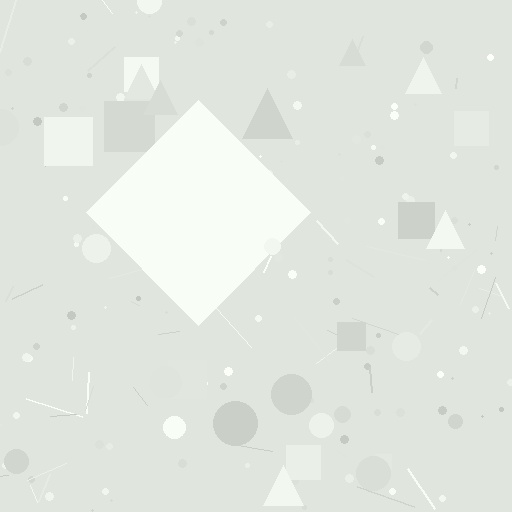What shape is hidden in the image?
A diamond is hidden in the image.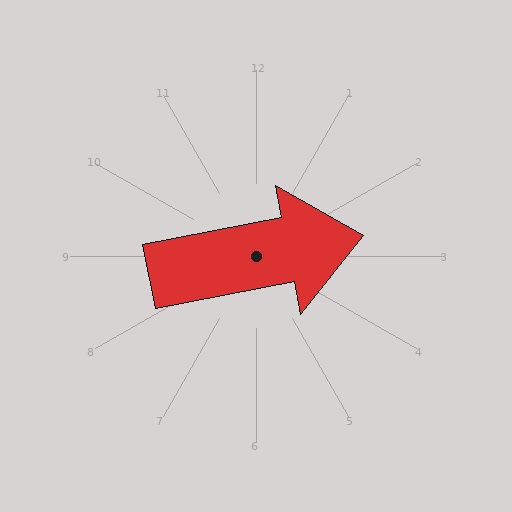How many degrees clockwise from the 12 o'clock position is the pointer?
Approximately 79 degrees.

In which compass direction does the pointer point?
East.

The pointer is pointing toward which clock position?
Roughly 3 o'clock.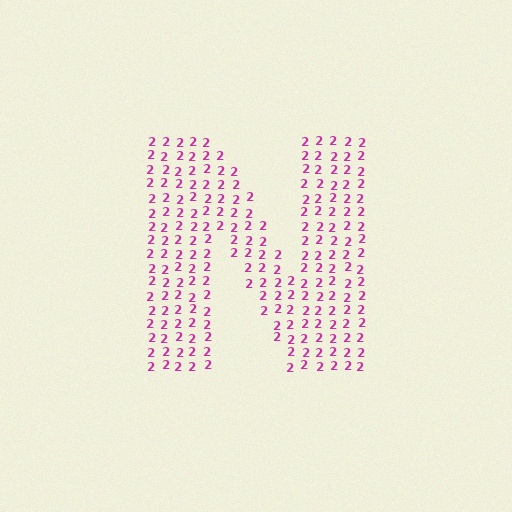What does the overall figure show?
The overall figure shows the letter N.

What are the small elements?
The small elements are digit 2's.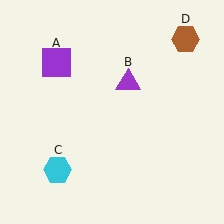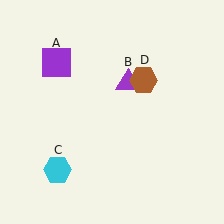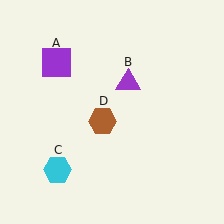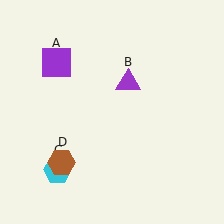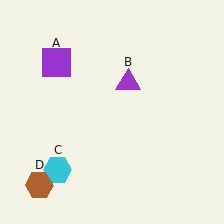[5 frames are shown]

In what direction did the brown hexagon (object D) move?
The brown hexagon (object D) moved down and to the left.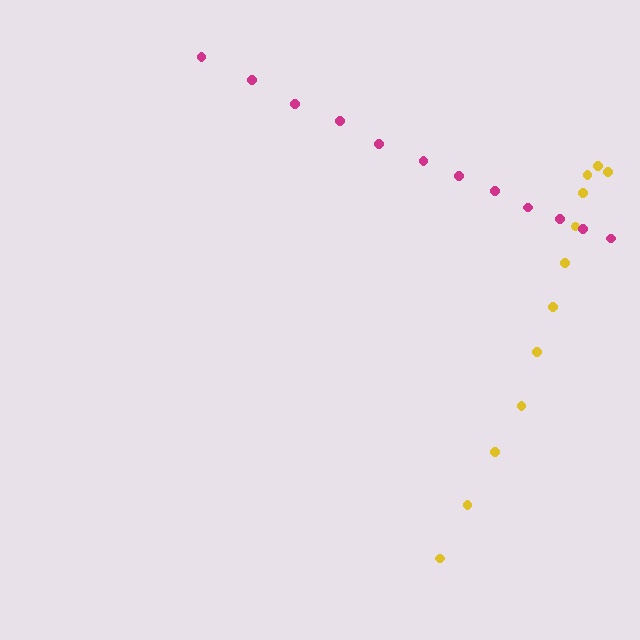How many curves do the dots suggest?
There are 2 distinct paths.